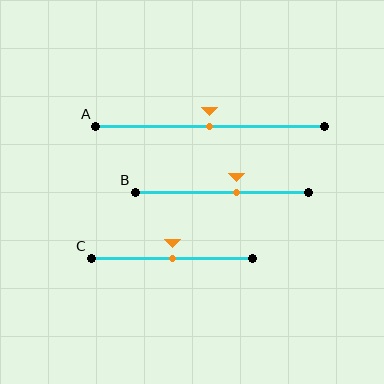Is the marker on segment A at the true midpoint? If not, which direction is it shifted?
Yes, the marker on segment A is at the true midpoint.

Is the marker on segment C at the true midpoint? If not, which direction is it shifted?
Yes, the marker on segment C is at the true midpoint.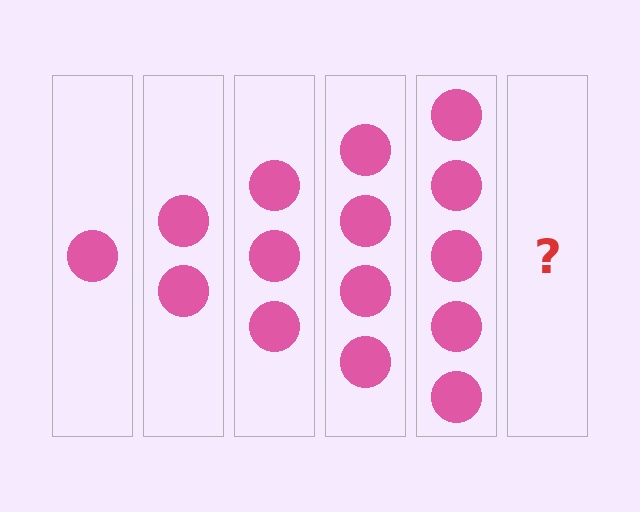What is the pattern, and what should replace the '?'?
The pattern is that each step adds one more circle. The '?' should be 6 circles.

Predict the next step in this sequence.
The next step is 6 circles.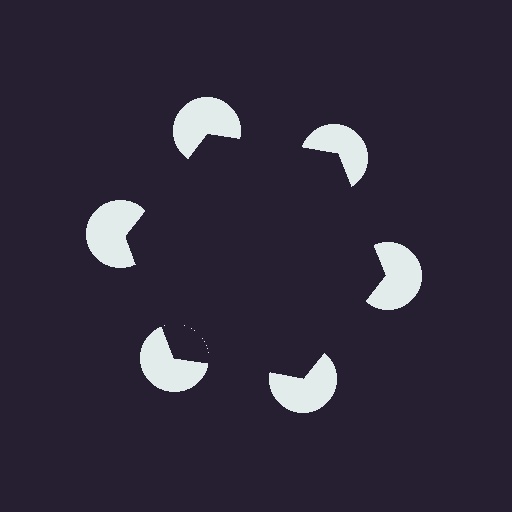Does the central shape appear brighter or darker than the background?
It typically appears slightly darker than the background, even though no actual brightness change is drawn.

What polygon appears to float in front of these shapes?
An illusory hexagon — its edges are inferred from the aligned wedge cuts in the pac-man discs, not physically drawn.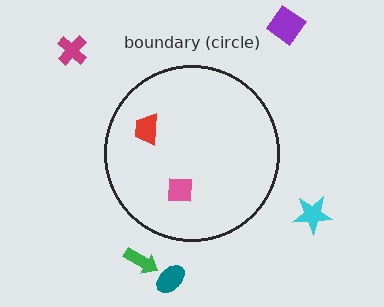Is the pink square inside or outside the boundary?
Inside.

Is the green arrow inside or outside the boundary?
Outside.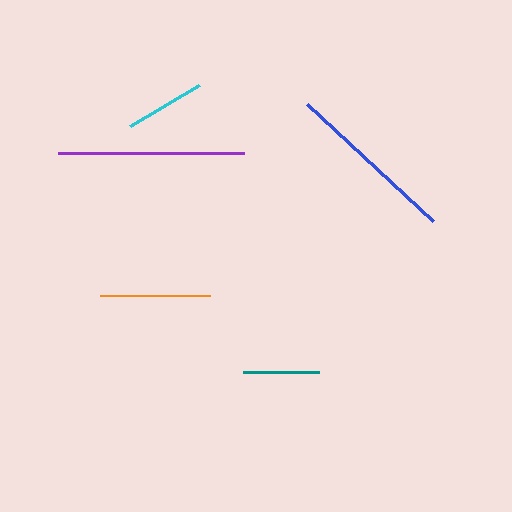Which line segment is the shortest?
The teal line is the shortest at approximately 76 pixels.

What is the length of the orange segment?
The orange segment is approximately 110 pixels long.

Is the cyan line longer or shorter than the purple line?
The purple line is longer than the cyan line.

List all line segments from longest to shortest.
From longest to shortest: purple, blue, orange, cyan, teal.